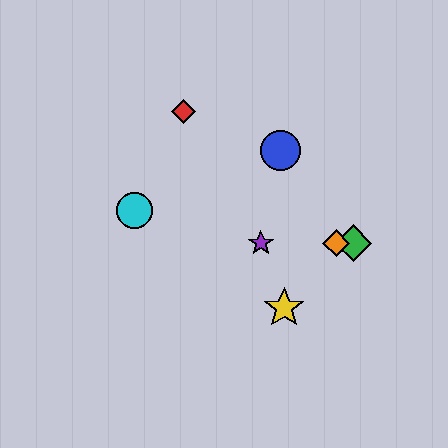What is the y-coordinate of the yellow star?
The yellow star is at y≈308.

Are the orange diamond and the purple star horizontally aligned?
Yes, both are at y≈243.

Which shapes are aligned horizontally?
The green diamond, the purple star, the orange diamond are aligned horizontally.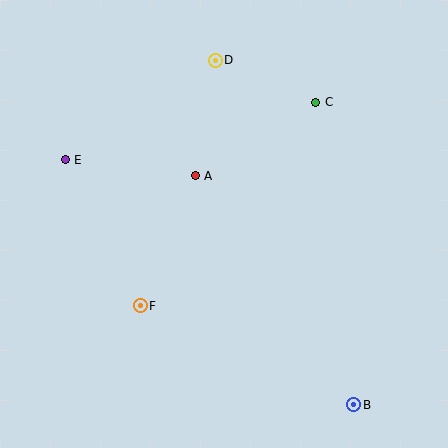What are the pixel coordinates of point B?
Point B is at (354, 405).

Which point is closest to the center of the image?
Point A at (195, 176) is closest to the center.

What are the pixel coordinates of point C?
Point C is at (316, 102).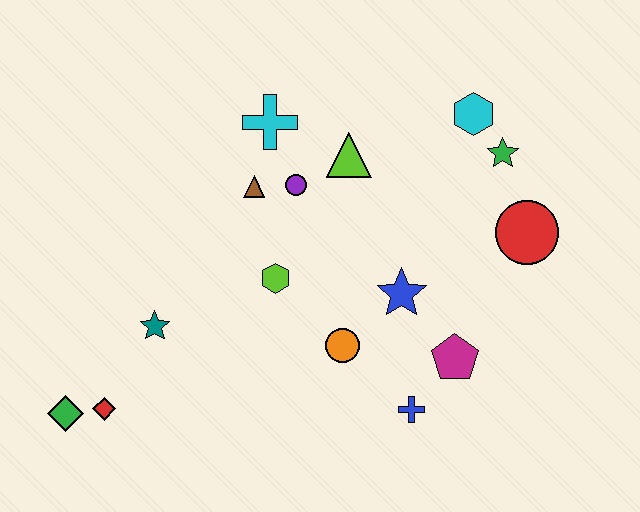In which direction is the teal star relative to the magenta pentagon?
The teal star is to the left of the magenta pentagon.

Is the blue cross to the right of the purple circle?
Yes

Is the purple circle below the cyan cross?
Yes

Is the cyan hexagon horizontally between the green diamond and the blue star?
No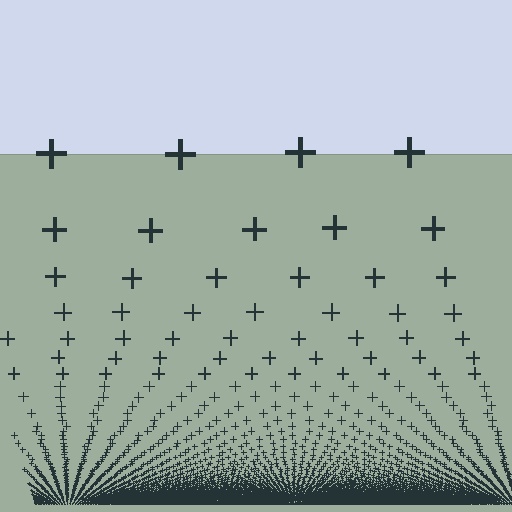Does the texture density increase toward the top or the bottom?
Density increases toward the bottom.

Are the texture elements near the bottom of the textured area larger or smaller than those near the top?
Smaller. The gradient is inverted — elements near the bottom are smaller and denser.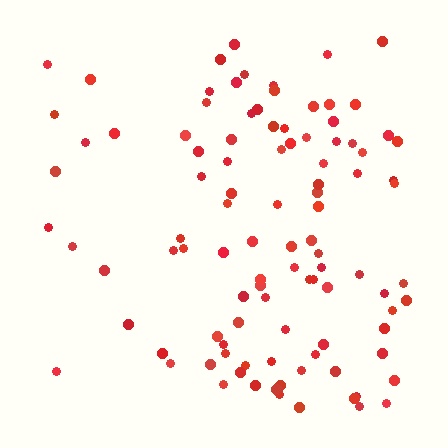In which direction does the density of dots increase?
From left to right, with the right side densest.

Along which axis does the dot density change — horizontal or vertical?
Horizontal.